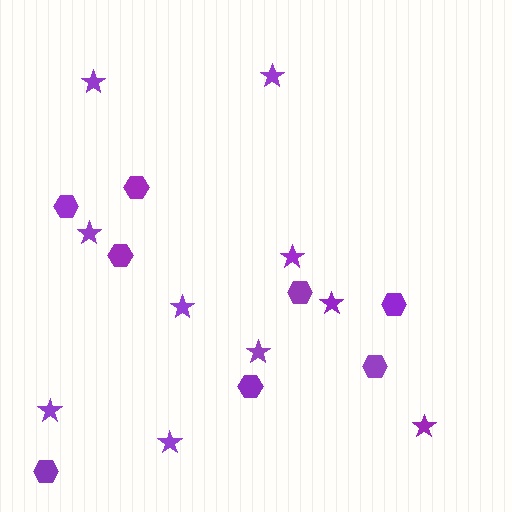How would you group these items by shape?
There are 2 groups: one group of hexagons (8) and one group of stars (10).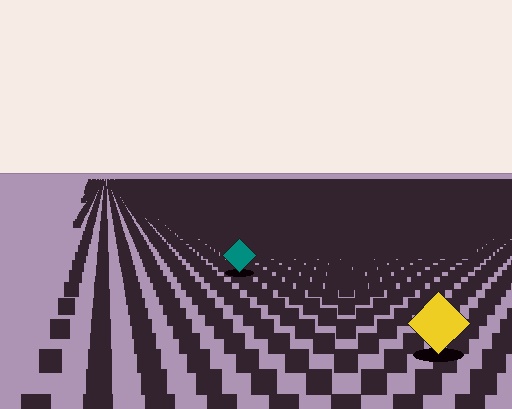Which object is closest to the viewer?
The yellow diamond is closest. The texture marks near it are larger and more spread out.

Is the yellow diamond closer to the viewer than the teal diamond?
Yes. The yellow diamond is closer — you can tell from the texture gradient: the ground texture is coarser near it.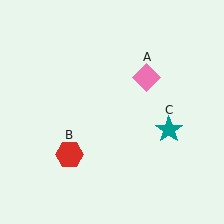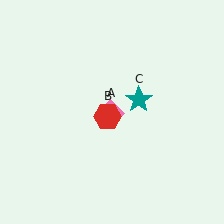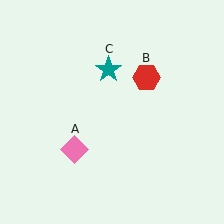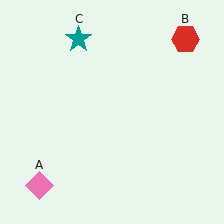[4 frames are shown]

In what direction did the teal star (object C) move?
The teal star (object C) moved up and to the left.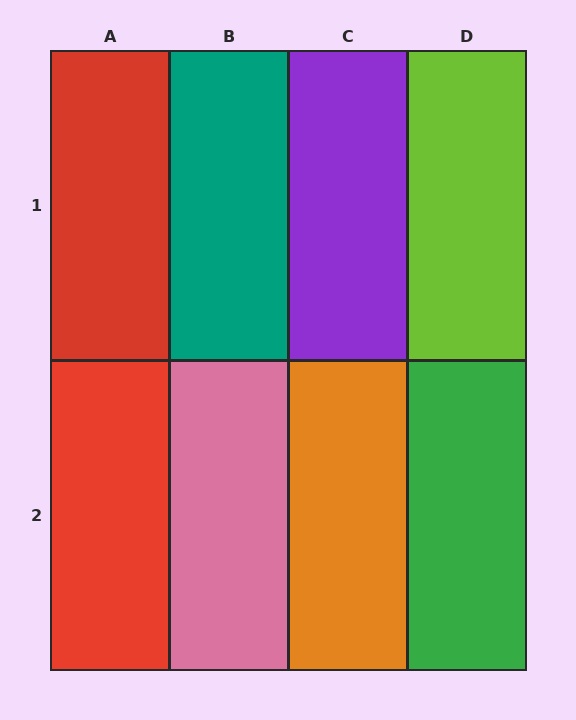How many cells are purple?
1 cell is purple.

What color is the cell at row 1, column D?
Lime.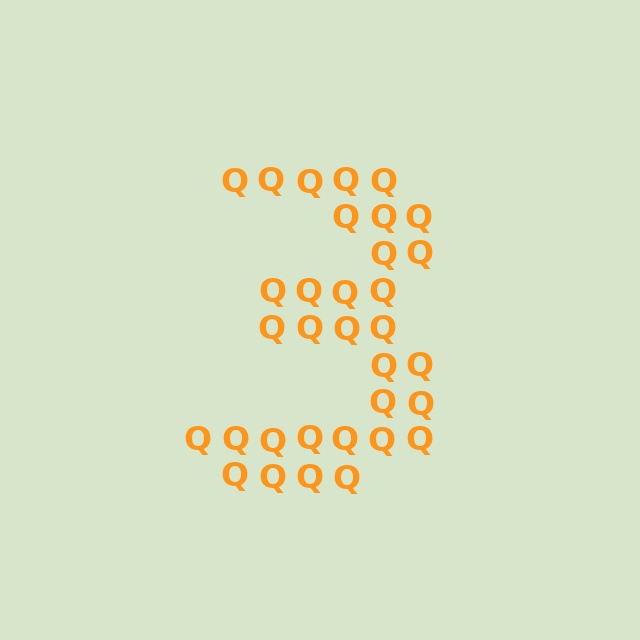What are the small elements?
The small elements are letter Q's.